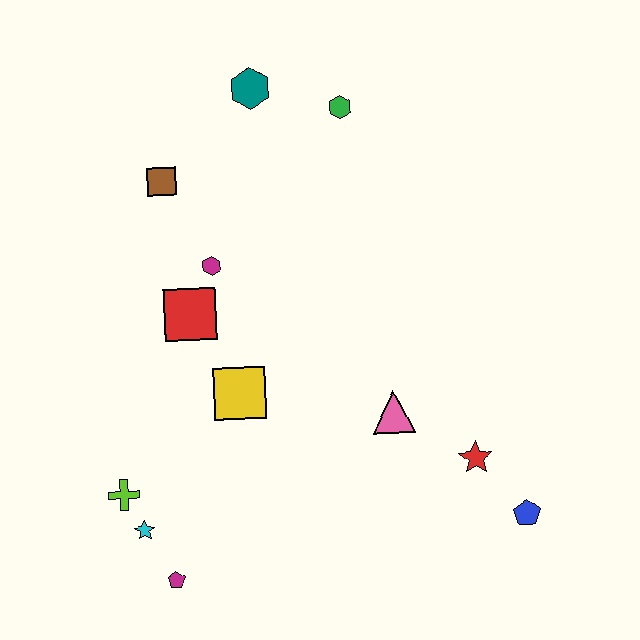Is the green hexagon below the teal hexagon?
Yes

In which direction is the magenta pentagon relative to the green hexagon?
The magenta pentagon is below the green hexagon.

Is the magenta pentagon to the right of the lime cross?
Yes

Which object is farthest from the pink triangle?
The teal hexagon is farthest from the pink triangle.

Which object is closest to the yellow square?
The red square is closest to the yellow square.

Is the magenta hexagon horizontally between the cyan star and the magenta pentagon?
No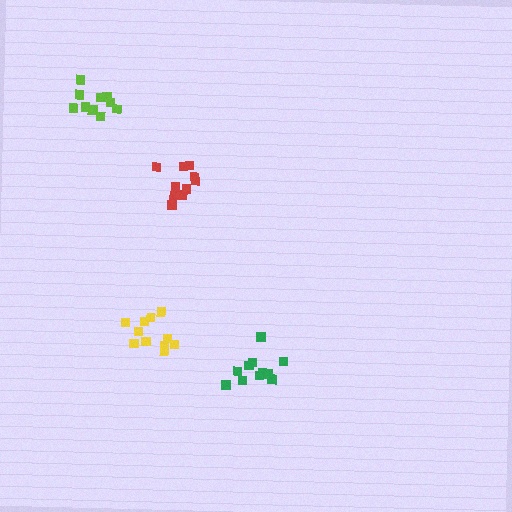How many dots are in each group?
Group 1: 12 dots, Group 2: 11 dots, Group 3: 11 dots, Group 4: 12 dots (46 total).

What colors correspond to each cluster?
The clusters are colored: green, lime, red, yellow.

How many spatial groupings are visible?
There are 4 spatial groupings.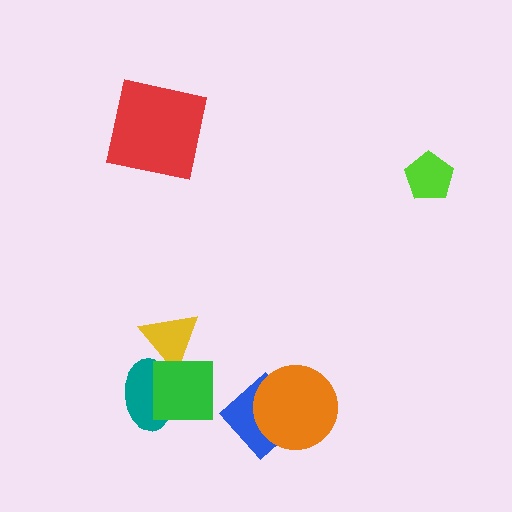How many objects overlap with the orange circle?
1 object overlaps with the orange circle.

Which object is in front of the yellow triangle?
The green square is in front of the yellow triangle.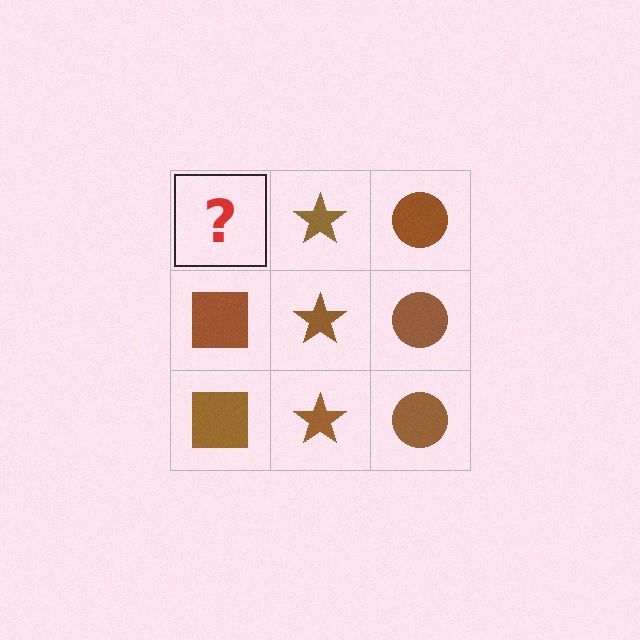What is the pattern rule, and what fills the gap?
The rule is that each column has a consistent shape. The gap should be filled with a brown square.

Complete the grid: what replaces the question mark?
The question mark should be replaced with a brown square.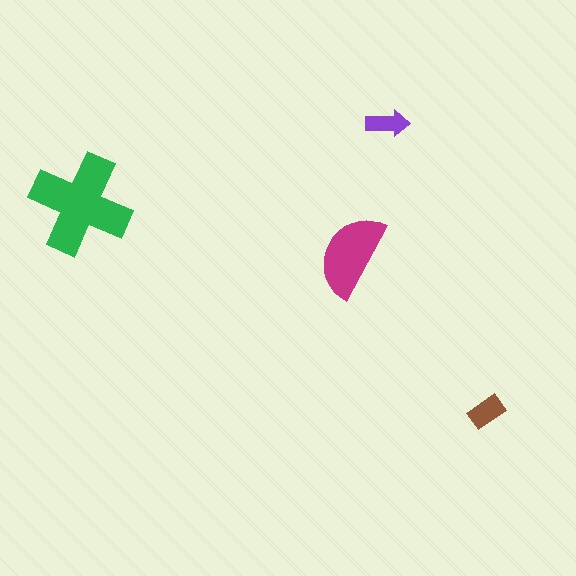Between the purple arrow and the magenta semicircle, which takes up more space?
The magenta semicircle.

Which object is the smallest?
The purple arrow.